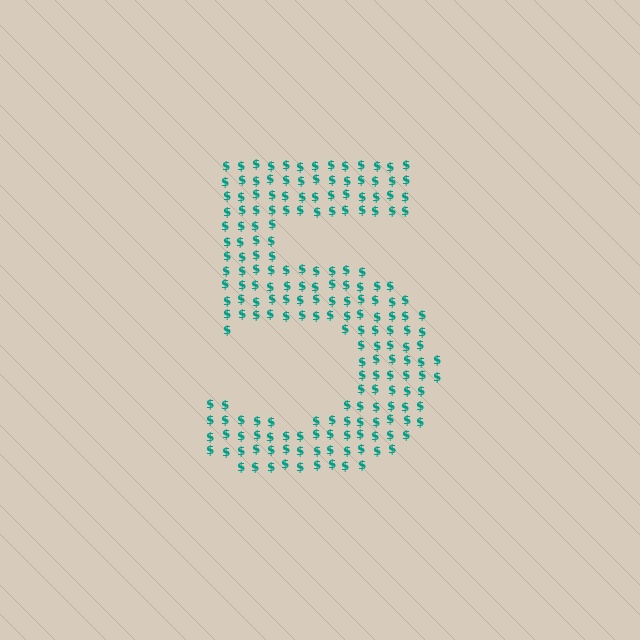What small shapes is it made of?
It is made of small dollar signs.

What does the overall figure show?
The overall figure shows the digit 5.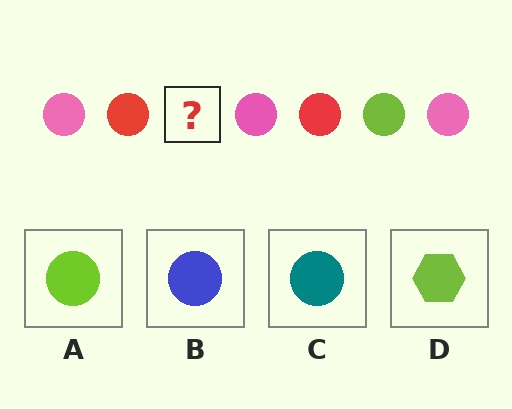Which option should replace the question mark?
Option A.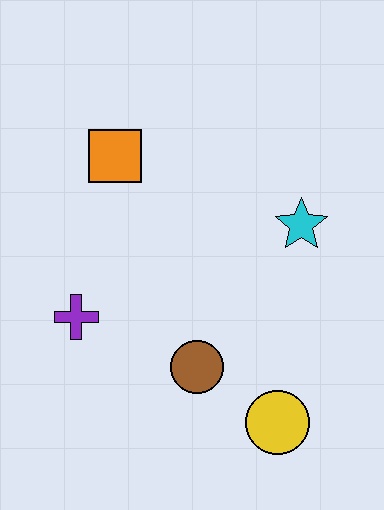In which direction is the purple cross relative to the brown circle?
The purple cross is to the left of the brown circle.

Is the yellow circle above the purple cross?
No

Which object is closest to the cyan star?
The brown circle is closest to the cyan star.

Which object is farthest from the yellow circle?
The orange square is farthest from the yellow circle.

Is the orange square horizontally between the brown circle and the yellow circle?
No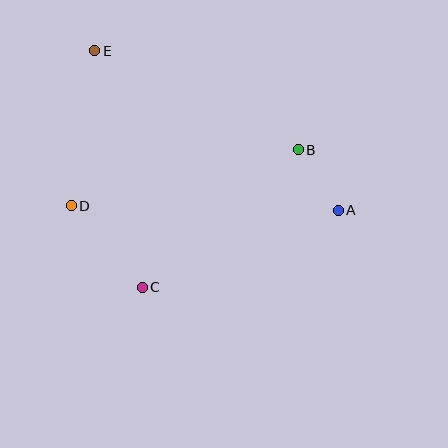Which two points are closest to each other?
Points A and B are closest to each other.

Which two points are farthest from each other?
Points A and E are farthest from each other.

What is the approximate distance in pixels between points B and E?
The distance between B and E is approximately 226 pixels.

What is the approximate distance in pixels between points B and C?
The distance between B and C is approximately 208 pixels.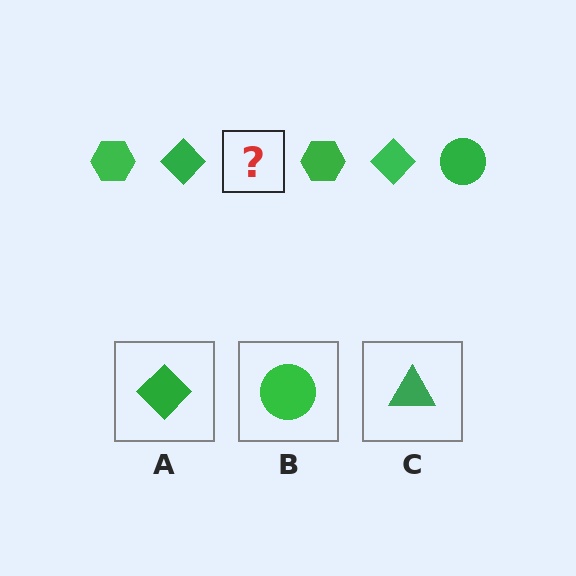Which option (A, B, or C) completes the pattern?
B.